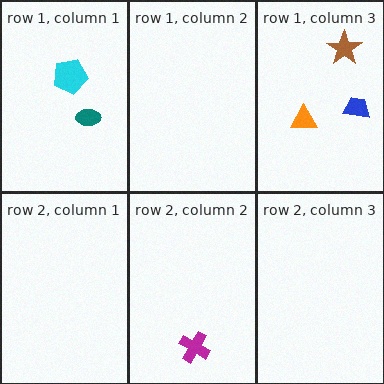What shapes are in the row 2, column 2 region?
The magenta cross.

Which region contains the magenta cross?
The row 2, column 2 region.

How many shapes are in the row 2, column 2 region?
1.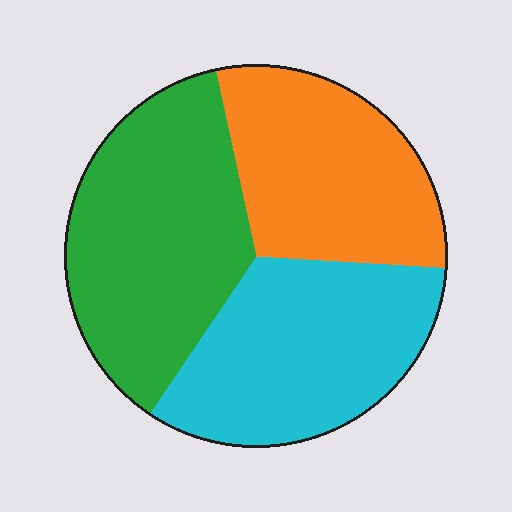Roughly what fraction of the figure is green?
Green takes up about three eighths (3/8) of the figure.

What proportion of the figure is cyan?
Cyan covers about 35% of the figure.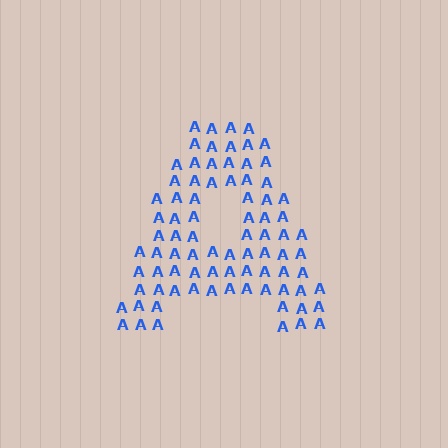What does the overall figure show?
The overall figure shows the letter A.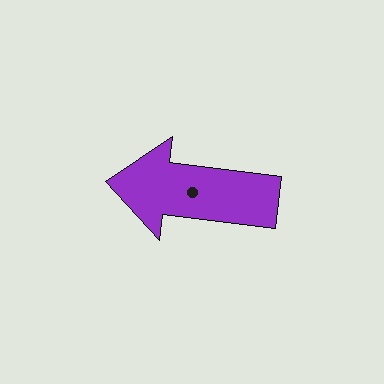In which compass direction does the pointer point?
West.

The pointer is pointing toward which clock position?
Roughly 9 o'clock.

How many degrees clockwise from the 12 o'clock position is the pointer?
Approximately 277 degrees.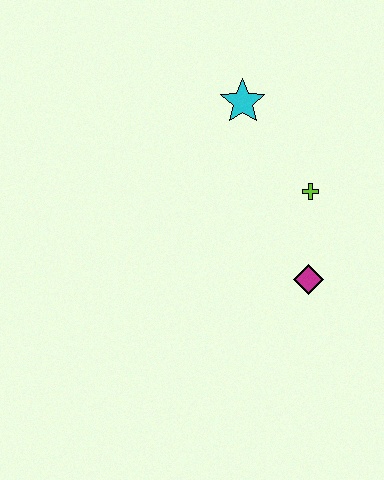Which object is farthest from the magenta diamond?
The cyan star is farthest from the magenta diamond.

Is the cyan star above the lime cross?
Yes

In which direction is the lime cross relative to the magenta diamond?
The lime cross is above the magenta diamond.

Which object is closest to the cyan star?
The lime cross is closest to the cyan star.